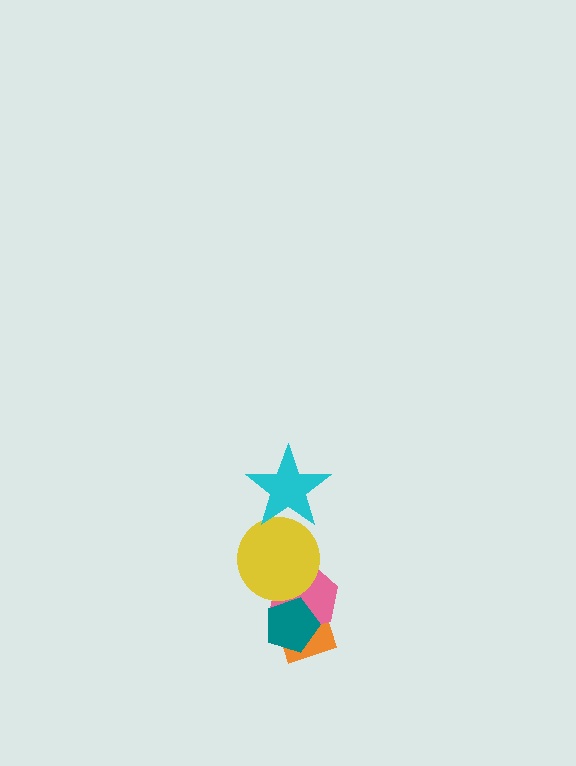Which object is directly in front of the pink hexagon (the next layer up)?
The yellow circle is directly in front of the pink hexagon.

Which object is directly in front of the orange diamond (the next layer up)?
The pink hexagon is directly in front of the orange diamond.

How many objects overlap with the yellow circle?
2 objects overlap with the yellow circle.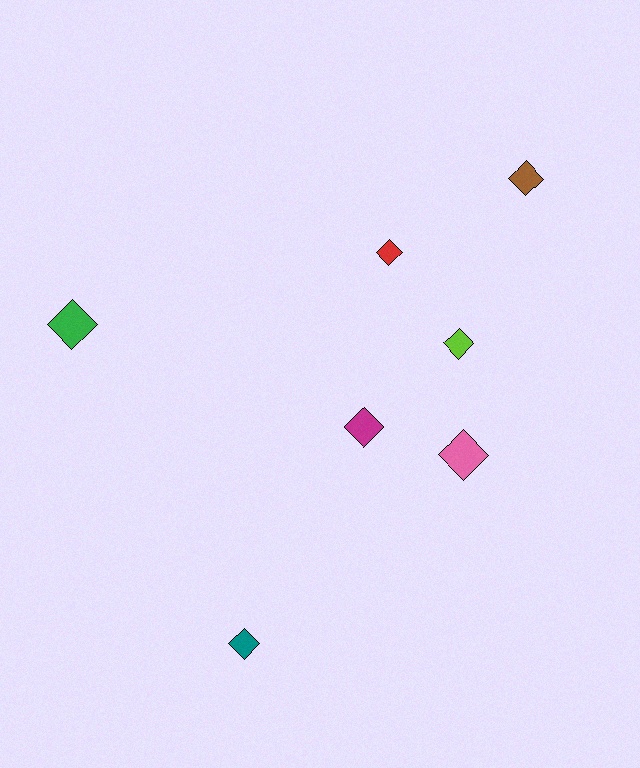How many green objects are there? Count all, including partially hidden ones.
There is 1 green object.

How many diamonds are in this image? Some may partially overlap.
There are 7 diamonds.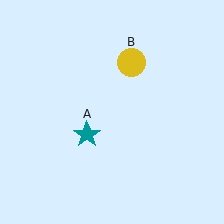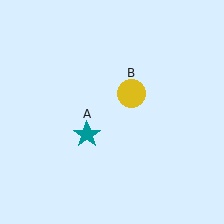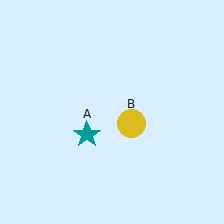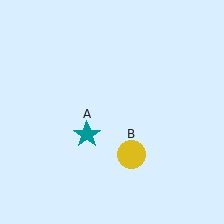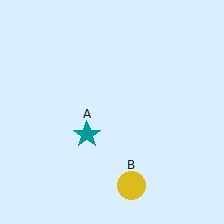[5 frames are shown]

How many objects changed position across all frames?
1 object changed position: yellow circle (object B).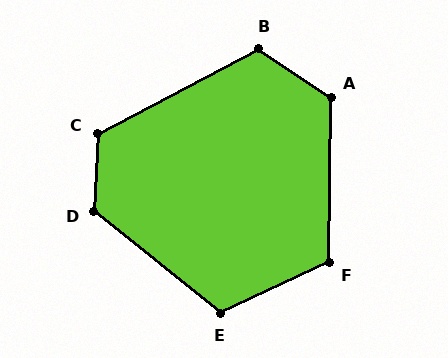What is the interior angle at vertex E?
Approximately 116 degrees (obtuse).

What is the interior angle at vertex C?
Approximately 121 degrees (obtuse).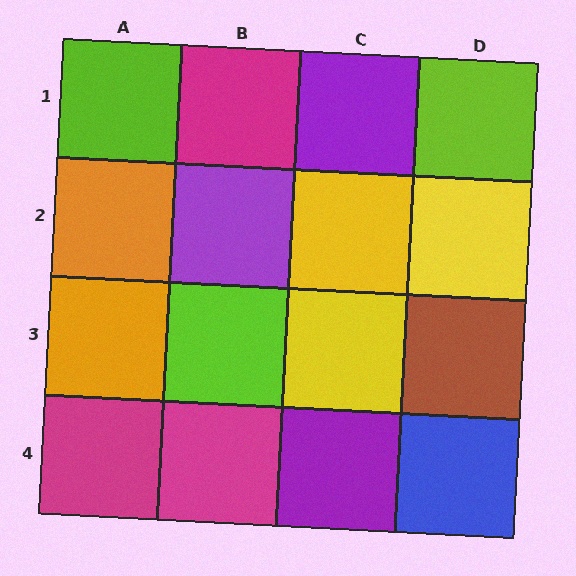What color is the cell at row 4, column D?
Blue.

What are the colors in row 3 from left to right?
Orange, lime, yellow, brown.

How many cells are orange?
2 cells are orange.